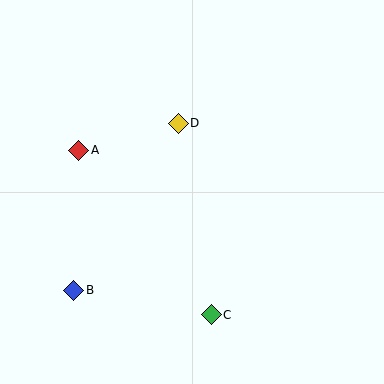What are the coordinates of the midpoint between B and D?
The midpoint between B and D is at (126, 207).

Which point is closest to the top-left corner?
Point A is closest to the top-left corner.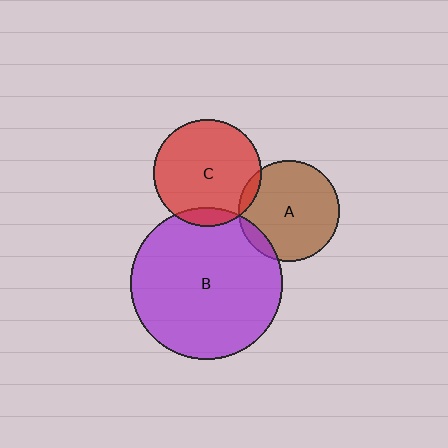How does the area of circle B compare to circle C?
Approximately 2.0 times.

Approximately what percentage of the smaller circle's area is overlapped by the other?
Approximately 5%.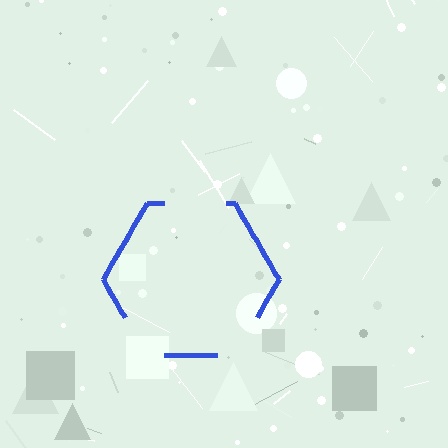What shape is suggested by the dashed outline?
The dashed outline suggests a hexagon.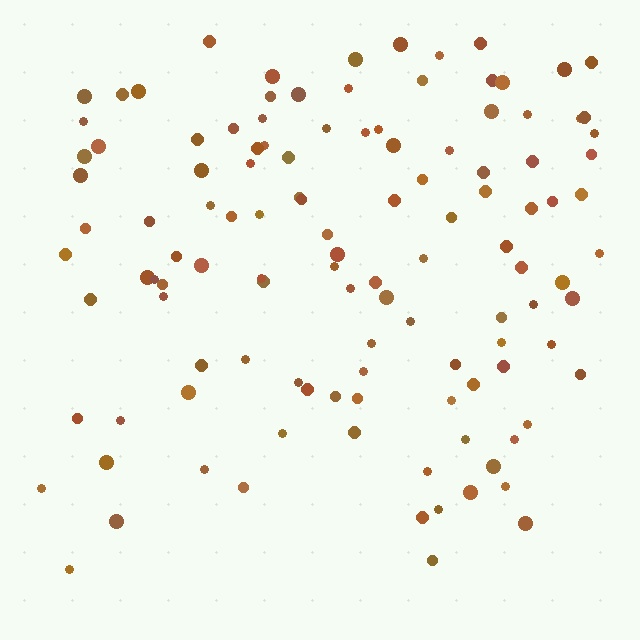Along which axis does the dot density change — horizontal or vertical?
Vertical.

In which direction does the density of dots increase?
From bottom to top, with the top side densest.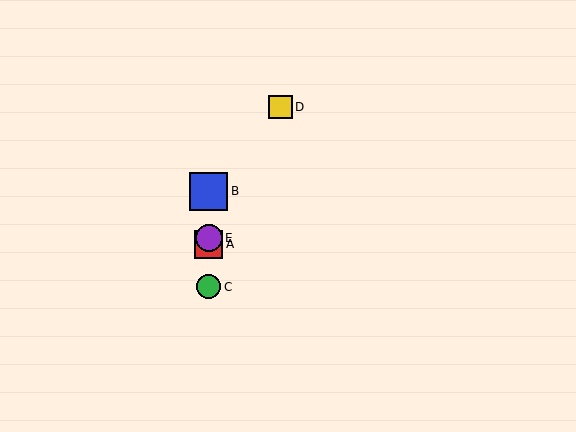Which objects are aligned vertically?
Objects A, B, C, E are aligned vertically.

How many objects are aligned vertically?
4 objects (A, B, C, E) are aligned vertically.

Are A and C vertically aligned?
Yes, both are at x≈209.